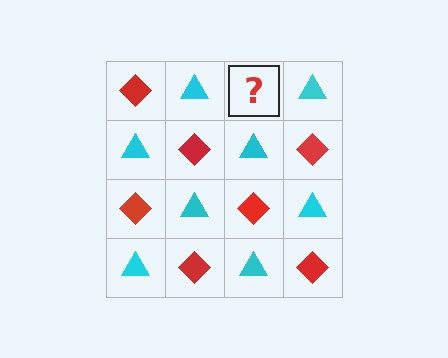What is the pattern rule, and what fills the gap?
The rule is that it alternates red diamond and cyan triangle in a checkerboard pattern. The gap should be filled with a red diamond.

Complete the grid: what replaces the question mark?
The question mark should be replaced with a red diamond.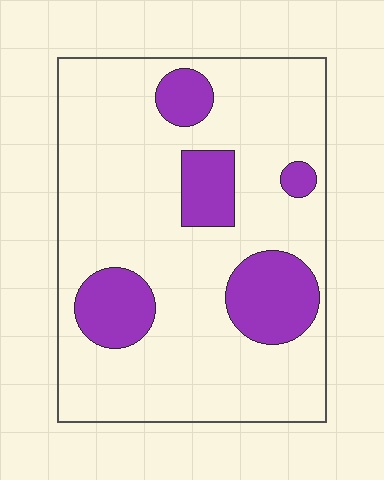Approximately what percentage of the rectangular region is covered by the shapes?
Approximately 20%.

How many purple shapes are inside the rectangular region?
5.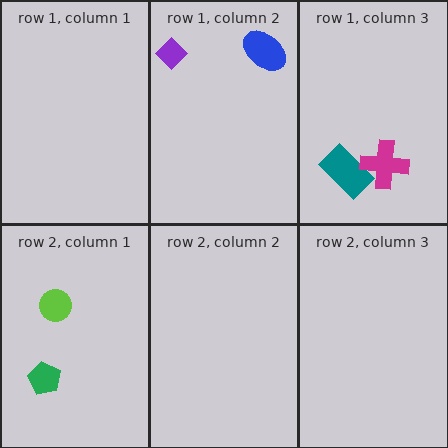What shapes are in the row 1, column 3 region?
The teal rectangle, the magenta cross.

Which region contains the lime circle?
The row 2, column 1 region.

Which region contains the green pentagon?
The row 2, column 1 region.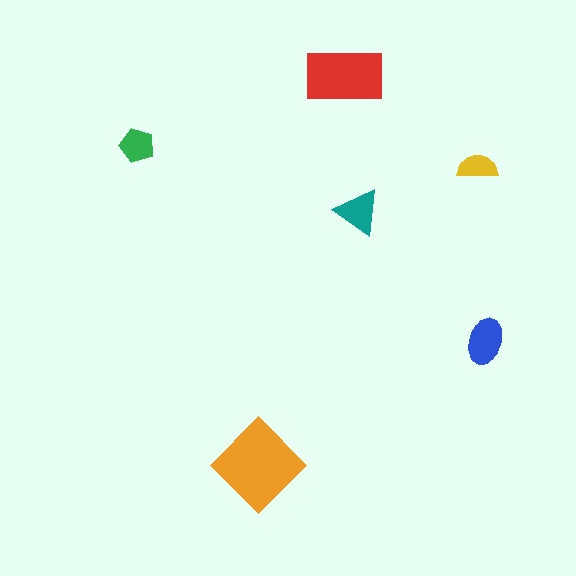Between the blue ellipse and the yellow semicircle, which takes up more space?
The blue ellipse.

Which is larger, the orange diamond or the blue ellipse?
The orange diamond.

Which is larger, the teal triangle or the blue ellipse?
The blue ellipse.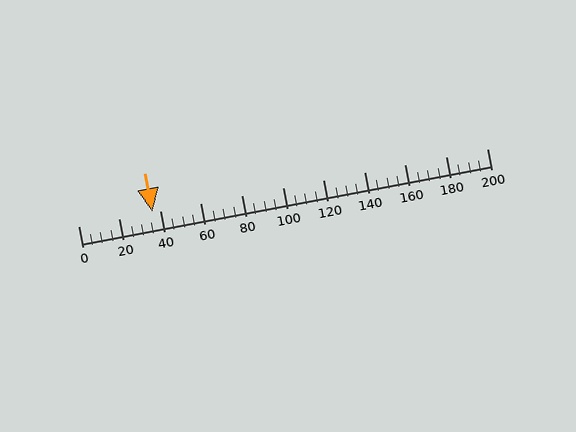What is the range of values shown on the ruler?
The ruler shows values from 0 to 200.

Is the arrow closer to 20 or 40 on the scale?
The arrow is closer to 40.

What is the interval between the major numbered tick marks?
The major tick marks are spaced 20 units apart.